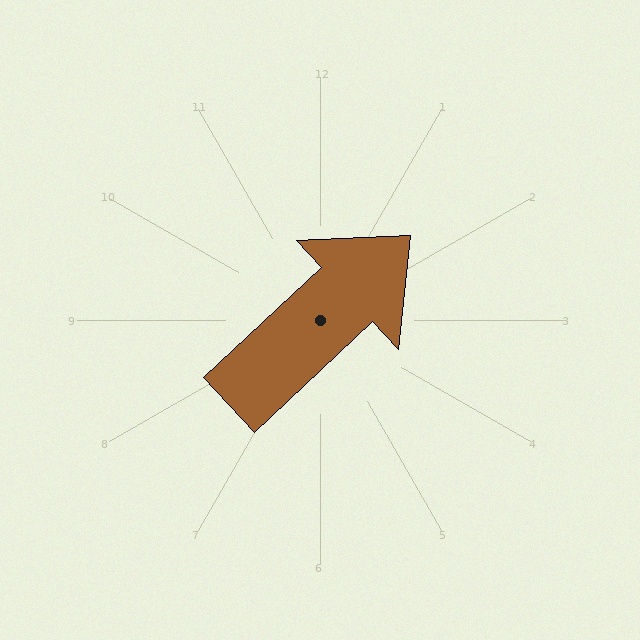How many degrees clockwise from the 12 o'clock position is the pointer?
Approximately 47 degrees.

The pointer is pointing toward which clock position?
Roughly 2 o'clock.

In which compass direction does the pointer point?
Northeast.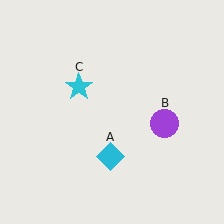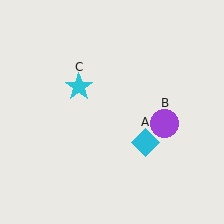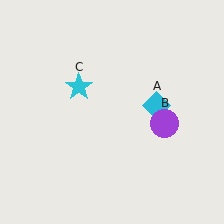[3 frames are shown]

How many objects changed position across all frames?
1 object changed position: cyan diamond (object A).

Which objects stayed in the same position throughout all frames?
Purple circle (object B) and cyan star (object C) remained stationary.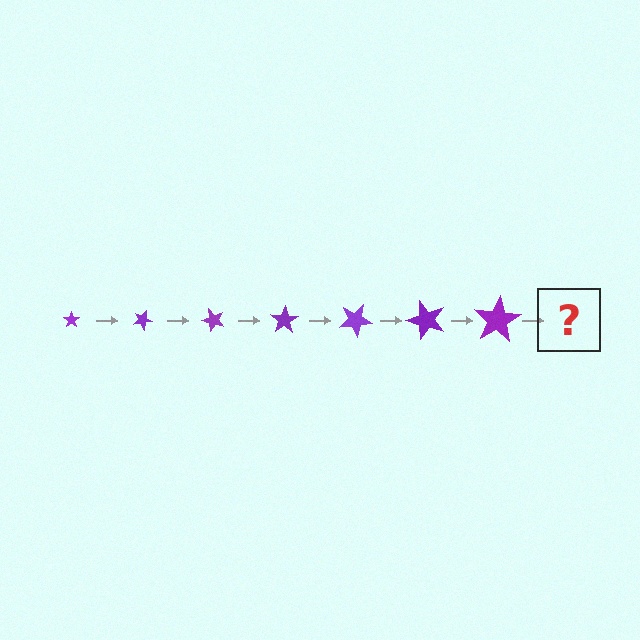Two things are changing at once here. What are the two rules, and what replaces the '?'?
The two rules are that the star grows larger each step and it rotates 25 degrees each step. The '?' should be a star, larger than the previous one and rotated 175 degrees from the start.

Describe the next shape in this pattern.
It should be a star, larger than the previous one and rotated 175 degrees from the start.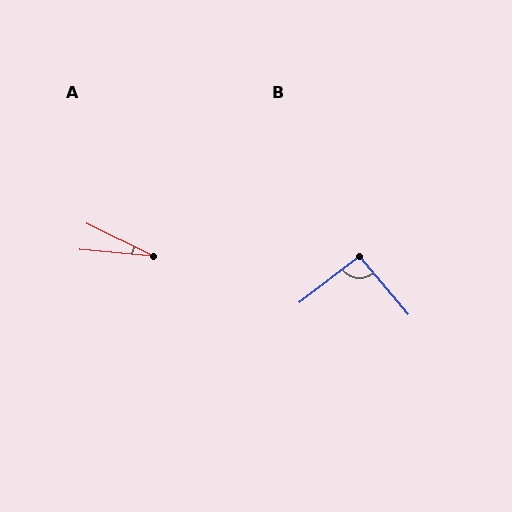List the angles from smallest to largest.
A (21°), B (92°).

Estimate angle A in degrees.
Approximately 21 degrees.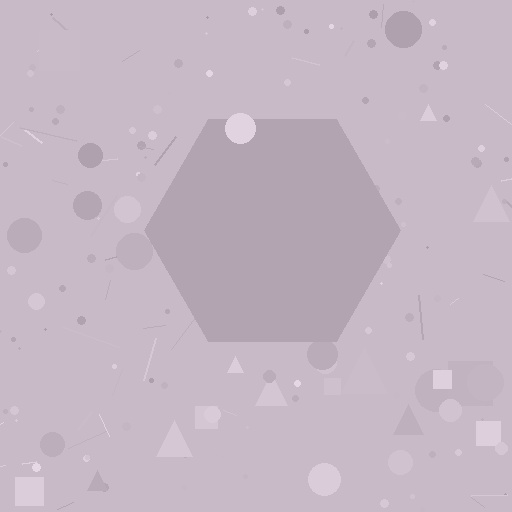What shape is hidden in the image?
A hexagon is hidden in the image.